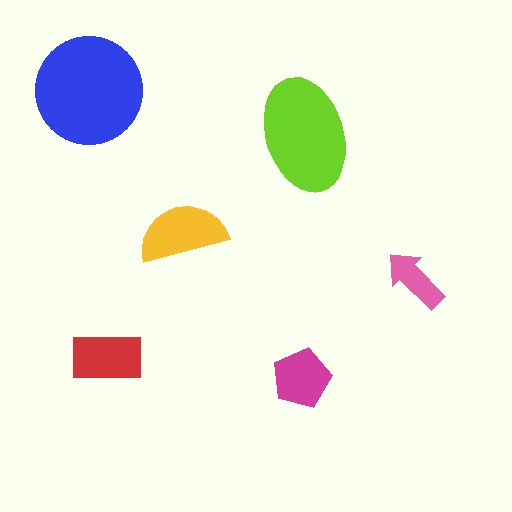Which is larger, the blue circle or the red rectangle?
The blue circle.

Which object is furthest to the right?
The pink arrow is rightmost.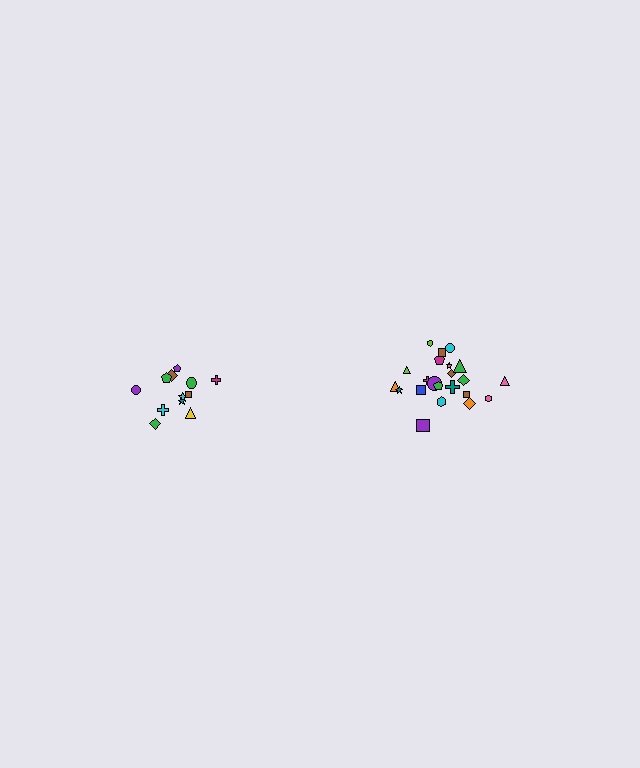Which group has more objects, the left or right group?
The right group.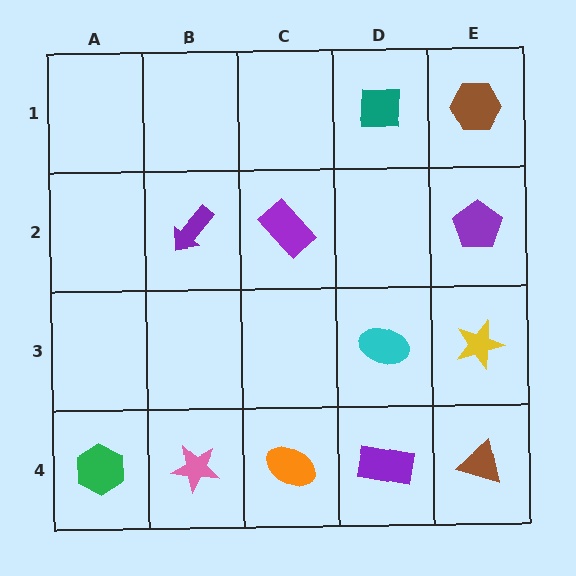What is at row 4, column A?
A green hexagon.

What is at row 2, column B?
A purple arrow.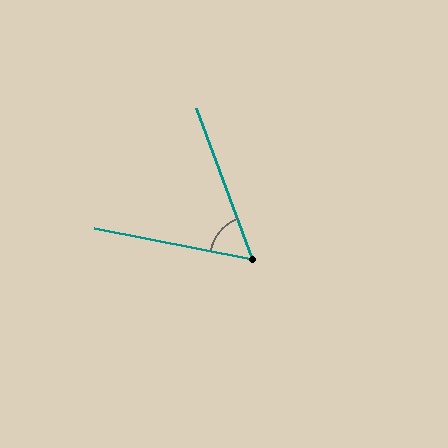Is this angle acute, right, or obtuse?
It is acute.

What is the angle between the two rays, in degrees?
Approximately 59 degrees.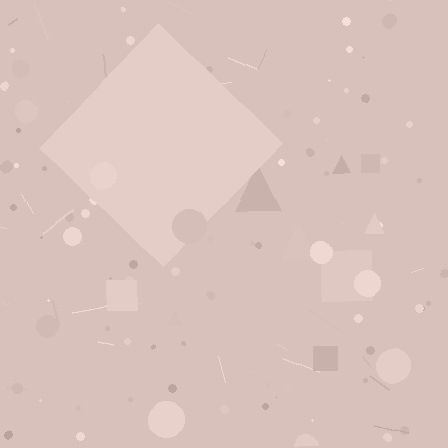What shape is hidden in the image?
A diamond is hidden in the image.